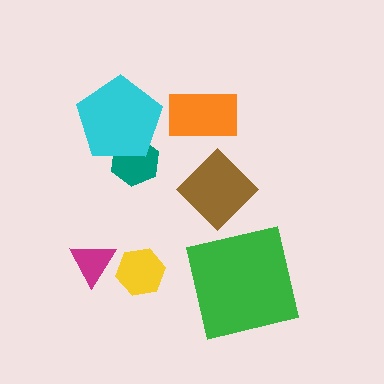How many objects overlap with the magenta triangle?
0 objects overlap with the magenta triangle.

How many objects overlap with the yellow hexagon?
0 objects overlap with the yellow hexagon.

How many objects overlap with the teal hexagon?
1 object overlaps with the teal hexagon.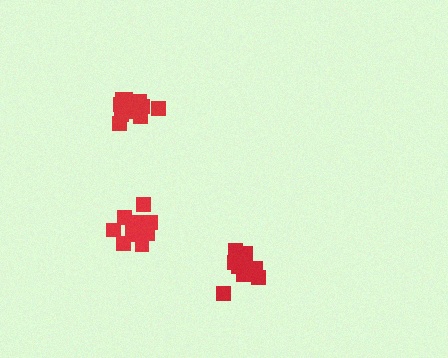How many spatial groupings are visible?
There are 3 spatial groupings.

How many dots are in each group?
Group 1: 11 dots, Group 2: 12 dots, Group 3: 10 dots (33 total).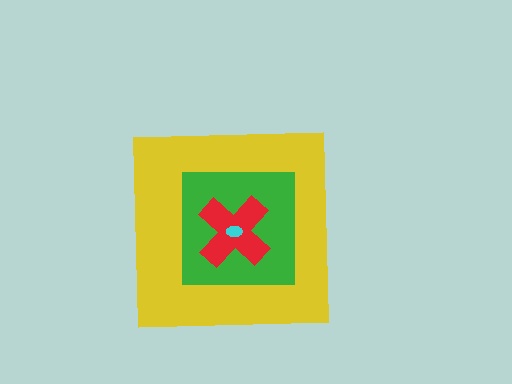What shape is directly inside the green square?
The red cross.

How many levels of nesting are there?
4.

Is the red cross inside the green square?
Yes.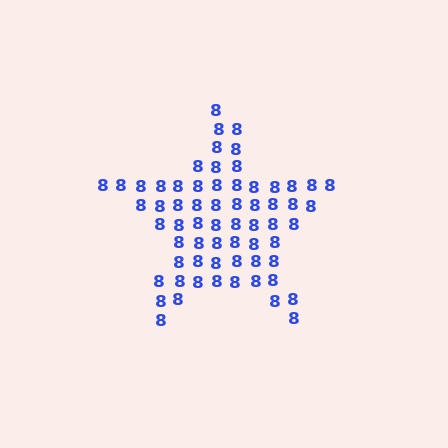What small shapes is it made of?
It is made of small digit 8's.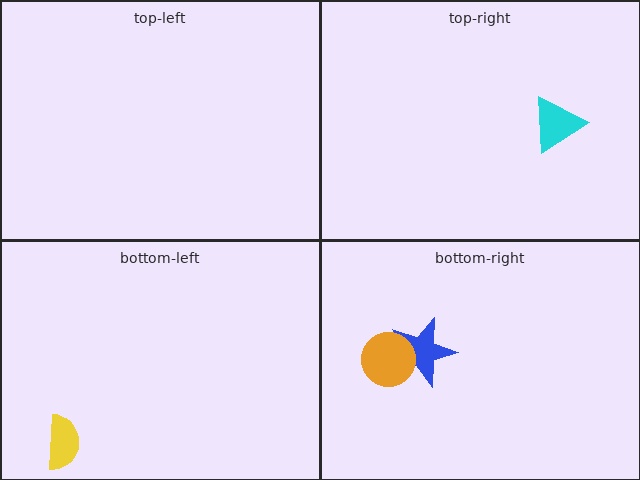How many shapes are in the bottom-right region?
2.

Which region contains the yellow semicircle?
The bottom-left region.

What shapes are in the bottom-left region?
The yellow semicircle.